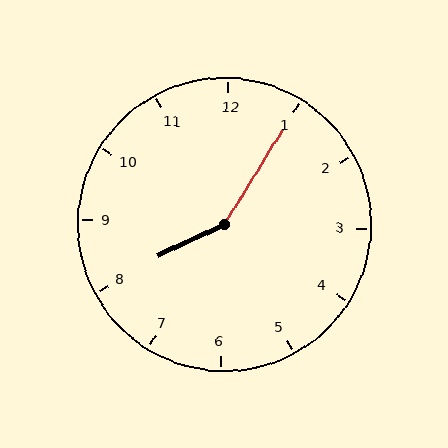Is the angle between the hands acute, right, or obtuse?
It is obtuse.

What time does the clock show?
8:05.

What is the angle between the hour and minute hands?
Approximately 148 degrees.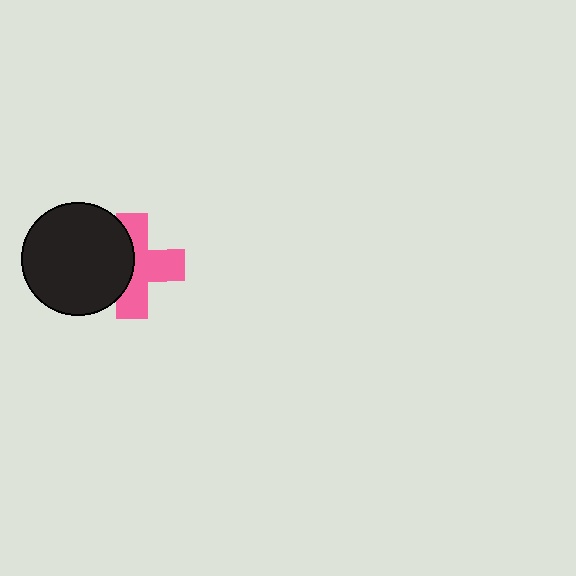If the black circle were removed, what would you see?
You would see the complete pink cross.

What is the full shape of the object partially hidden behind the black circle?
The partially hidden object is a pink cross.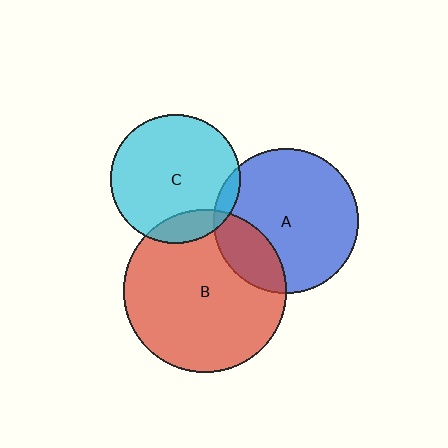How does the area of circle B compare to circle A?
Approximately 1.3 times.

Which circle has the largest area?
Circle B (red).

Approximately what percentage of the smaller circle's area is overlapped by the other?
Approximately 5%.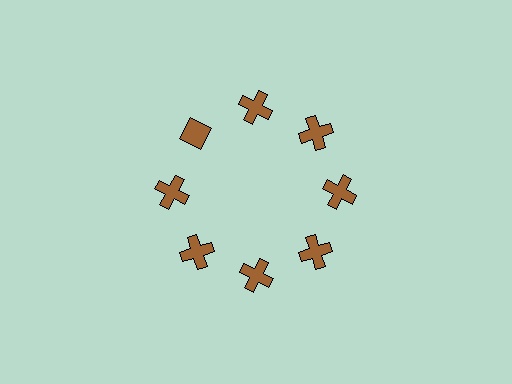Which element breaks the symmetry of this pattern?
The brown diamond at roughly the 10 o'clock position breaks the symmetry. All other shapes are brown crosses.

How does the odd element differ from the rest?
It has a different shape: diamond instead of cross.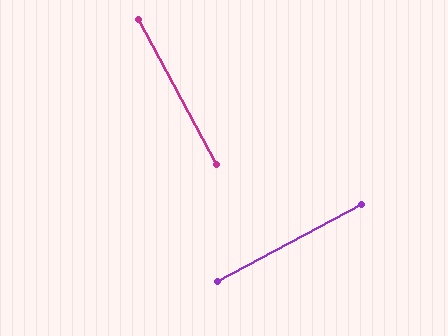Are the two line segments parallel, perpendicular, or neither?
Perpendicular — they meet at approximately 90°.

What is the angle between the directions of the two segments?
Approximately 90 degrees.